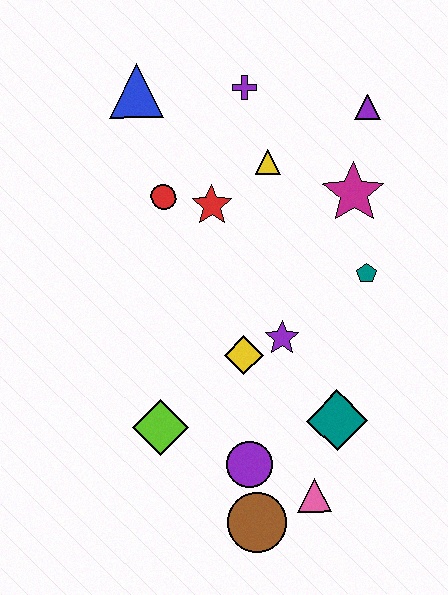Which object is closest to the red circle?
The red star is closest to the red circle.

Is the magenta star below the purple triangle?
Yes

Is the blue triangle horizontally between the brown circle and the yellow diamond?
No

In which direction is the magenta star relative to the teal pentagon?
The magenta star is above the teal pentagon.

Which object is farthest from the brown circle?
The blue triangle is farthest from the brown circle.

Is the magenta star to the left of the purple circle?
No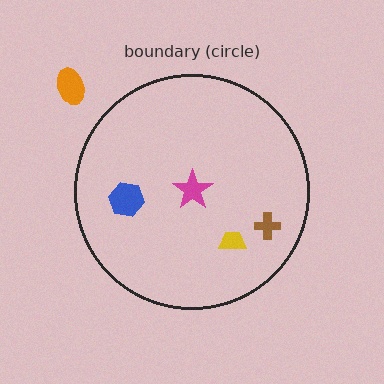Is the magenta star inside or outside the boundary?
Inside.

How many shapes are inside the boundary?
4 inside, 1 outside.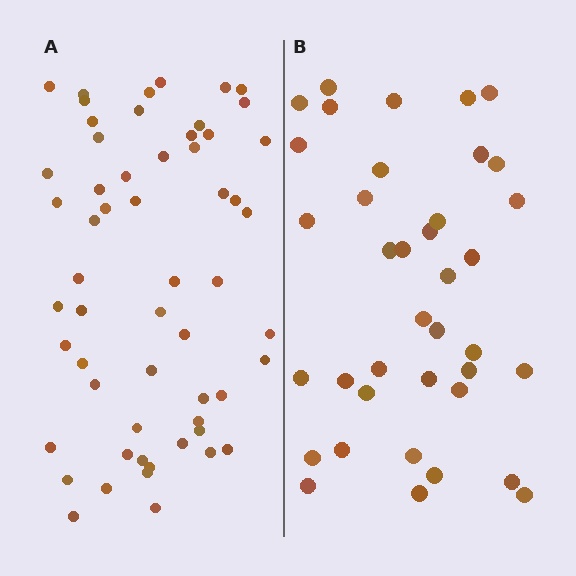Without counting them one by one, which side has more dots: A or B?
Region A (the left region) has more dots.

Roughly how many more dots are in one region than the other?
Region A has approximately 20 more dots than region B.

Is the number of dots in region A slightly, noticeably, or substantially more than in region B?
Region A has substantially more. The ratio is roughly 1.5 to 1.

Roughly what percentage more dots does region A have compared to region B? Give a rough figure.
About 50% more.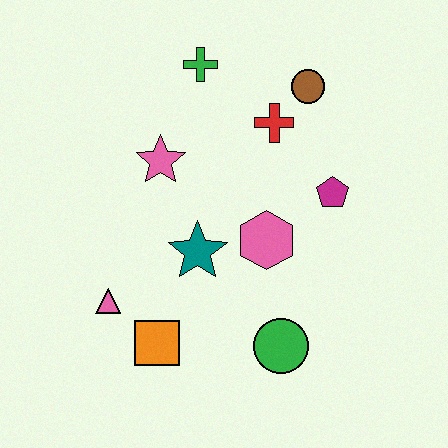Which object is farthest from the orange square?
The brown circle is farthest from the orange square.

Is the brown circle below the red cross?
No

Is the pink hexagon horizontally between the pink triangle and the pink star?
No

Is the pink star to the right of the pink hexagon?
No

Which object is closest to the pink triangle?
The orange square is closest to the pink triangle.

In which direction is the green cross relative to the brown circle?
The green cross is to the left of the brown circle.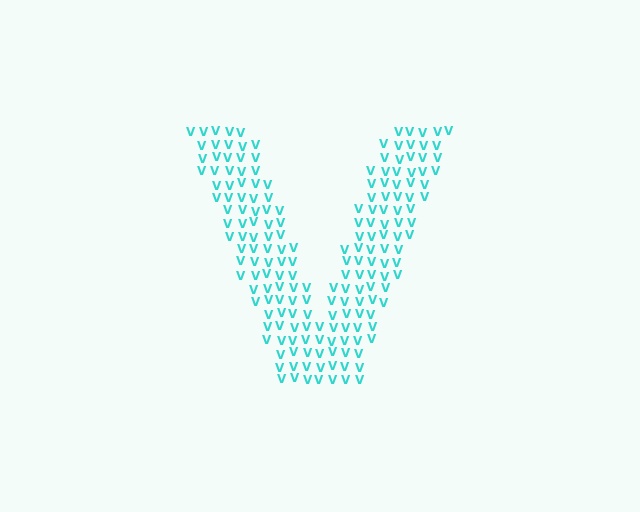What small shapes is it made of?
It is made of small letter V's.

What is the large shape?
The large shape is the letter V.